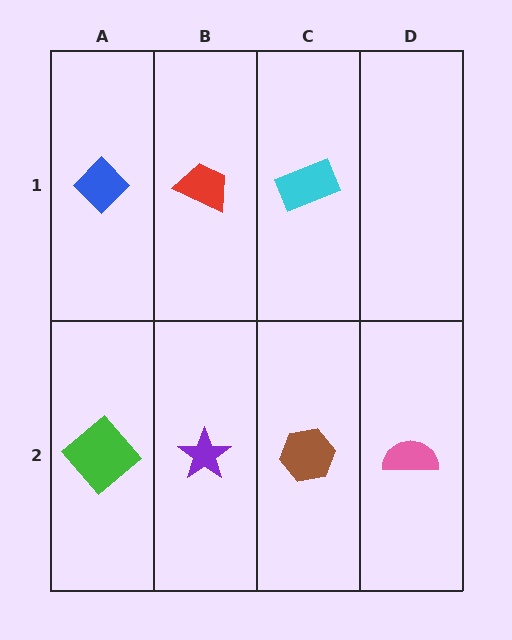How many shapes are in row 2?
4 shapes.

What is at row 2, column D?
A pink semicircle.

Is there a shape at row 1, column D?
No, that cell is empty.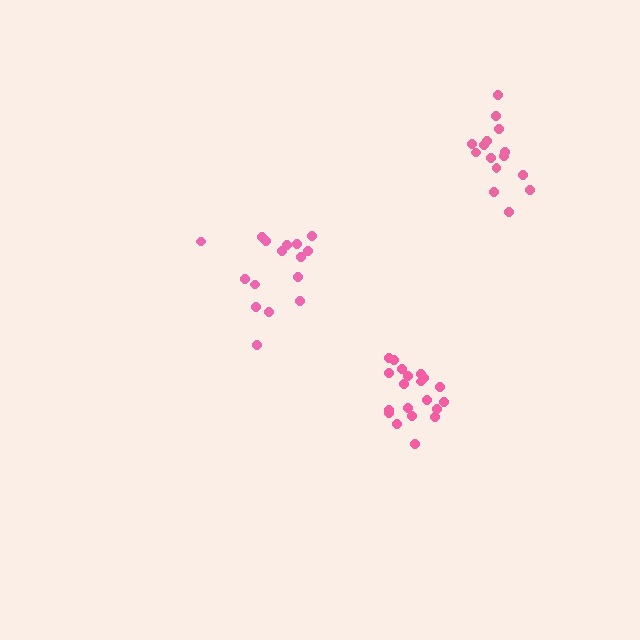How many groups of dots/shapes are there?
There are 3 groups.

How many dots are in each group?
Group 1: 20 dots, Group 2: 16 dots, Group 3: 15 dots (51 total).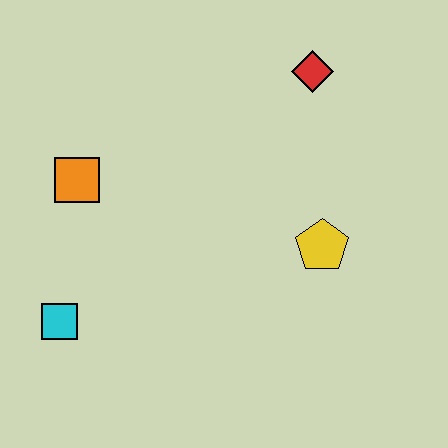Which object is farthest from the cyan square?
The red diamond is farthest from the cyan square.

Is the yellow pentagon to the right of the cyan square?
Yes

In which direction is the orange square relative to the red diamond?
The orange square is to the left of the red diamond.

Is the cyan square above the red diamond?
No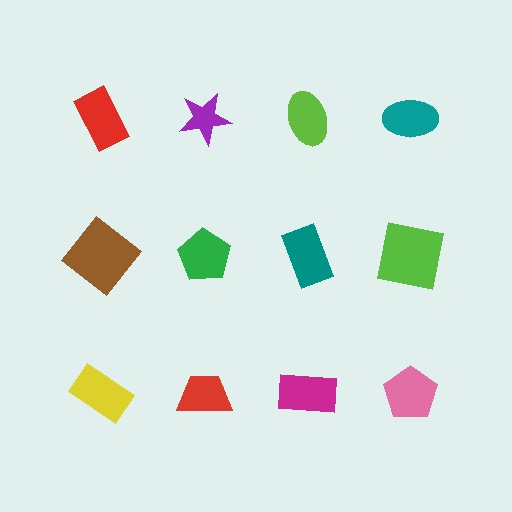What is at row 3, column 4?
A pink pentagon.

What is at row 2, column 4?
A lime square.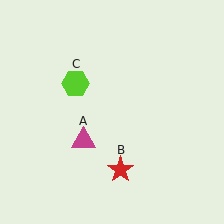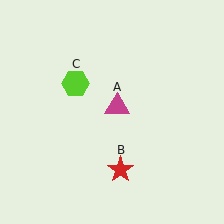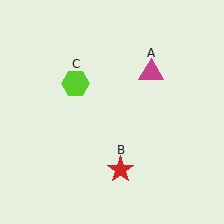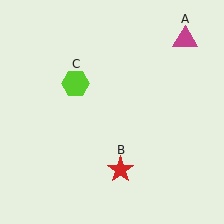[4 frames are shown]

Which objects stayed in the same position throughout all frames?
Red star (object B) and lime hexagon (object C) remained stationary.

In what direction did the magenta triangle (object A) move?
The magenta triangle (object A) moved up and to the right.